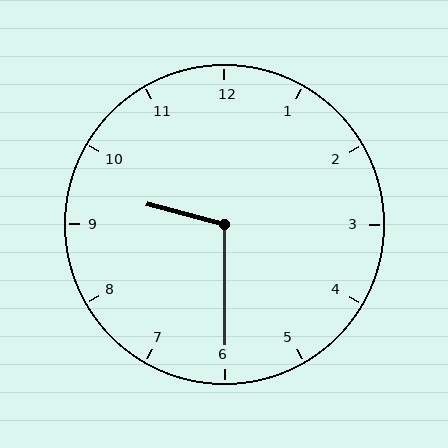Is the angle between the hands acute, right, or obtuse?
It is obtuse.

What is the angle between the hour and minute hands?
Approximately 105 degrees.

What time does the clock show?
9:30.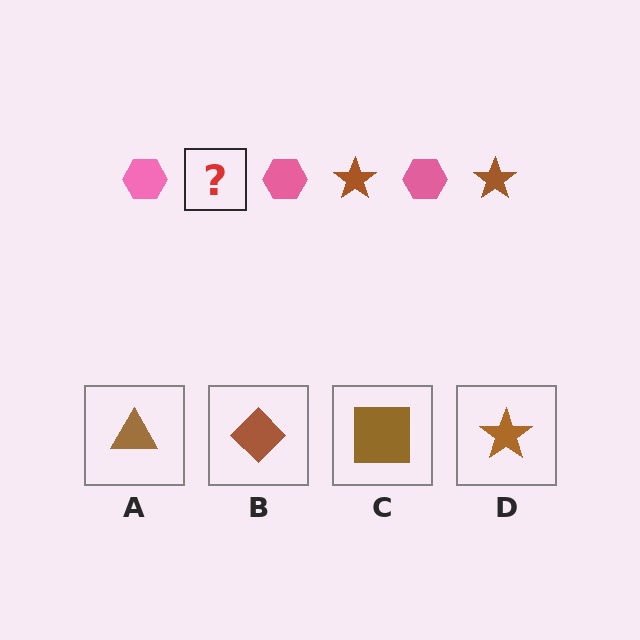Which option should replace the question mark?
Option D.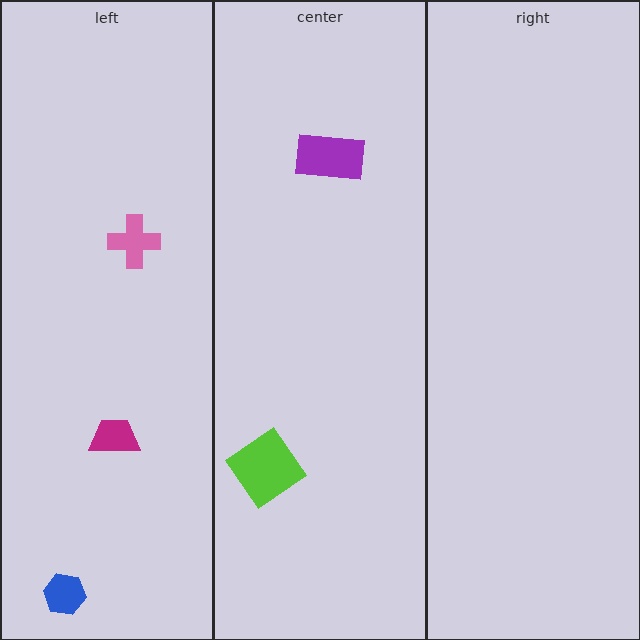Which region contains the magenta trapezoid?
The left region.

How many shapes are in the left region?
3.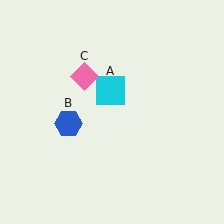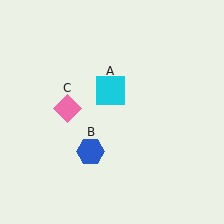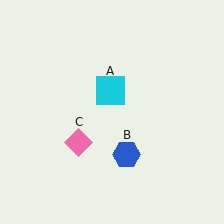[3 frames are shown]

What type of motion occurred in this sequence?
The blue hexagon (object B), pink diamond (object C) rotated counterclockwise around the center of the scene.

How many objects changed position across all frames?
2 objects changed position: blue hexagon (object B), pink diamond (object C).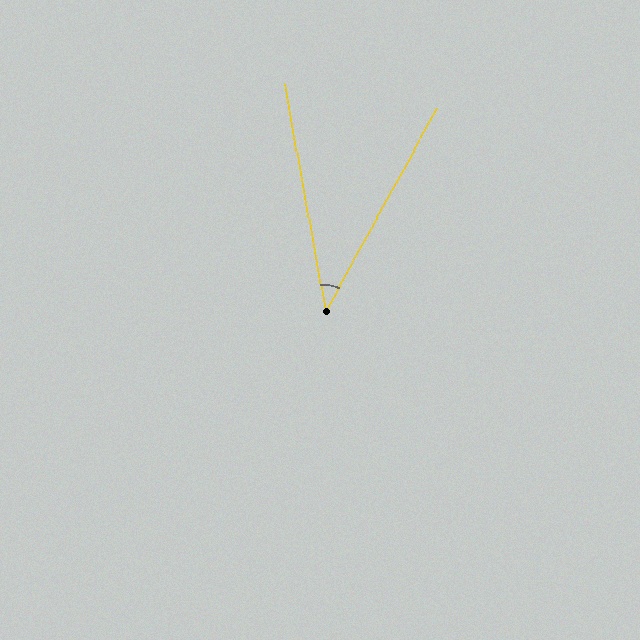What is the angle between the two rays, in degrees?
Approximately 39 degrees.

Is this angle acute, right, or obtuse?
It is acute.